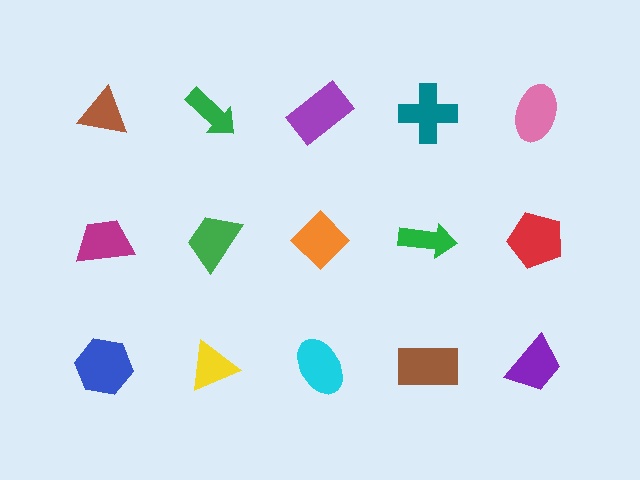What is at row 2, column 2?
A green trapezoid.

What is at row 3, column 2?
A yellow triangle.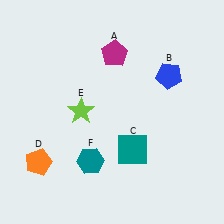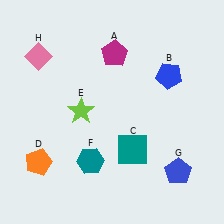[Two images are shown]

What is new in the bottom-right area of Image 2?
A blue pentagon (G) was added in the bottom-right area of Image 2.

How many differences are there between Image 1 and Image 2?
There are 2 differences between the two images.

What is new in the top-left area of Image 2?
A pink diamond (H) was added in the top-left area of Image 2.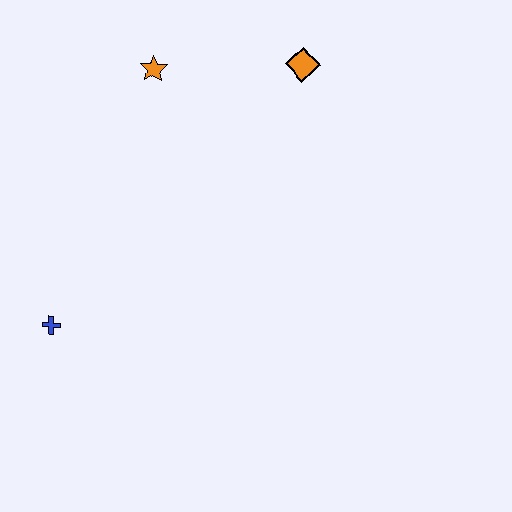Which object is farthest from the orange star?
The blue cross is farthest from the orange star.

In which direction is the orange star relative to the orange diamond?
The orange star is to the left of the orange diamond.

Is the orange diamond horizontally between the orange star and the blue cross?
No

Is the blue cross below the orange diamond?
Yes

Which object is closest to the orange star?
The orange diamond is closest to the orange star.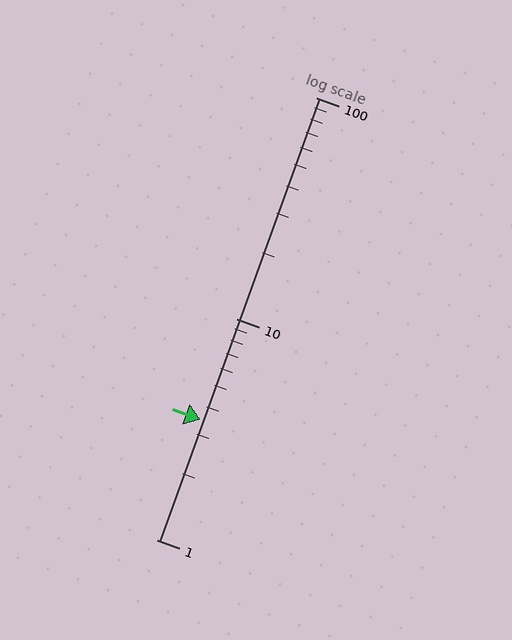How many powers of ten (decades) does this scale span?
The scale spans 2 decades, from 1 to 100.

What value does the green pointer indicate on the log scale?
The pointer indicates approximately 3.5.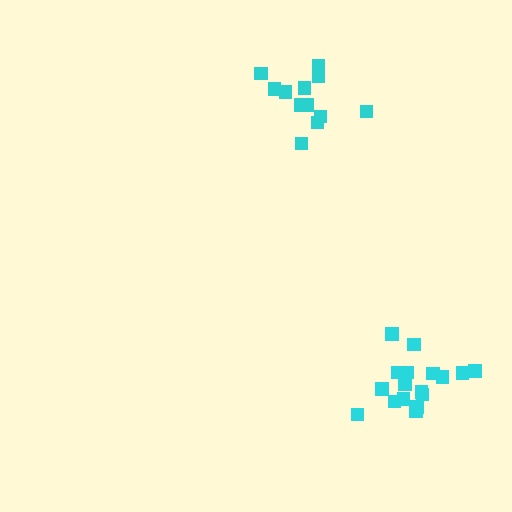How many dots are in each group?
Group 1: 12 dots, Group 2: 17 dots (29 total).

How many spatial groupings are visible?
There are 2 spatial groupings.